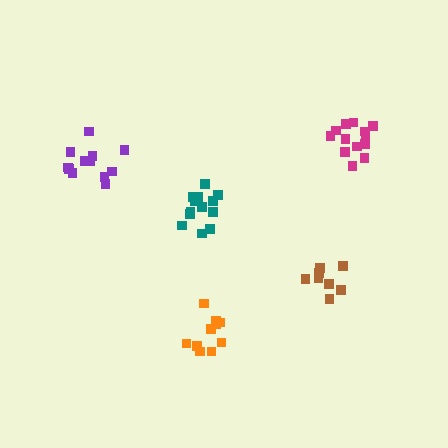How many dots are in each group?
Group 1: 9 dots, Group 2: 13 dots, Group 3: 12 dots, Group 4: 13 dots, Group 5: 10 dots (57 total).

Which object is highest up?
The magenta cluster is topmost.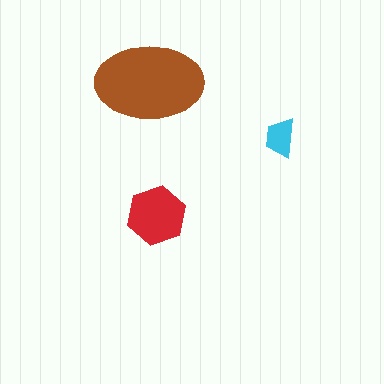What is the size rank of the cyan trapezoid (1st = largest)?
3rd.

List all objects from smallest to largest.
The cyan trapezoid, the red hexagon, the brown ellipse.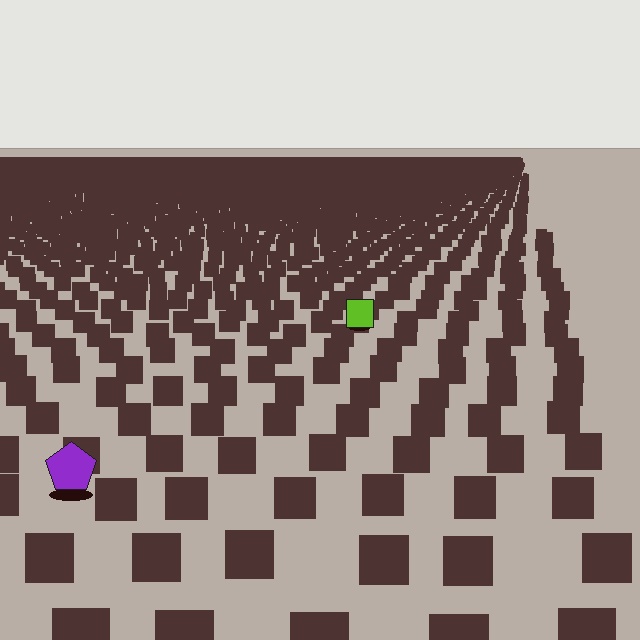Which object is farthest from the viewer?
The lime square is farthest from the viewer. It appears smaller and the ground texture around it is denser.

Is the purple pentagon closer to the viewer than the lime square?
Yes. The purple pentagon is closer — you can tell from the texture gradient: the ground texture is coarser near it.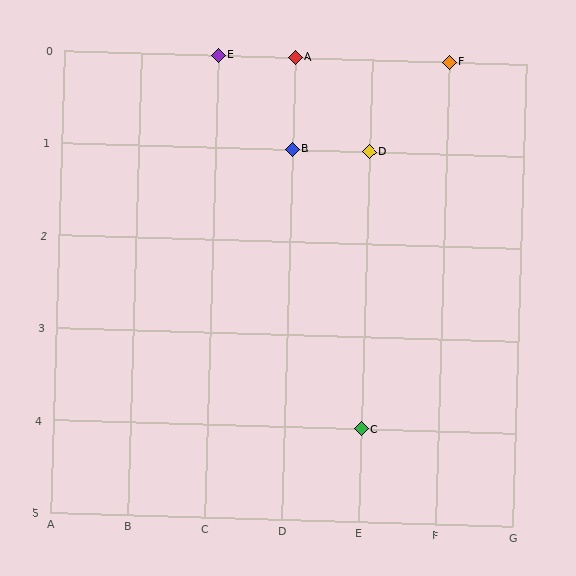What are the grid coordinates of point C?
Point C is at grid coordinates (E, 4).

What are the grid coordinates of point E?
Point E is at grid coordinates (C, 0).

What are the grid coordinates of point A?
Point A is at grid coordinates (D, 0).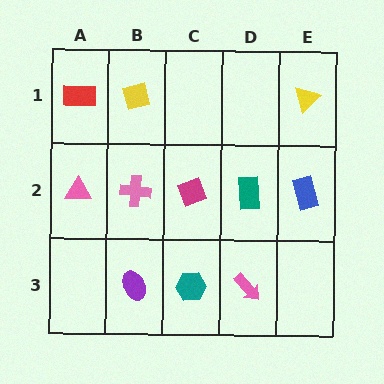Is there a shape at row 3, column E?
No, that cell is empty.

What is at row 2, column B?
A pink cross.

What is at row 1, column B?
A yellow square.